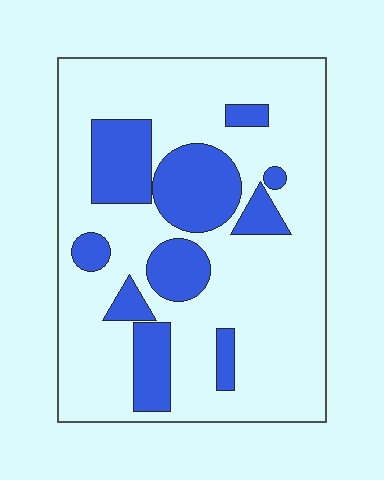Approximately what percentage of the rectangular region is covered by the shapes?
Approximately 25%.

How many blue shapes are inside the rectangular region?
10.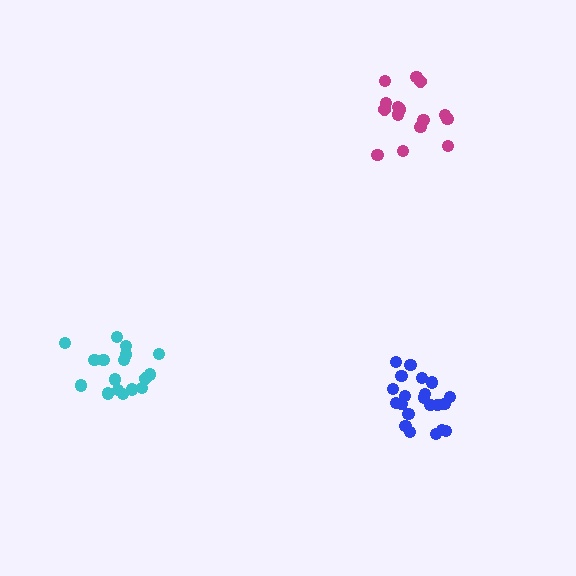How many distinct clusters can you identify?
There are 3 distinct clusters.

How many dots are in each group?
Group 1: 17 dots, Group 2: 21 dots, Group 3: 15 dots (53 total).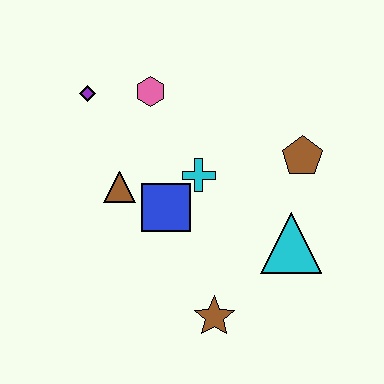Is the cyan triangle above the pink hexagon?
No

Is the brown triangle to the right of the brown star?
No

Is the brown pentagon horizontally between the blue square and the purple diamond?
No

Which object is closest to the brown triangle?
The blue square is closest to the brown triangle.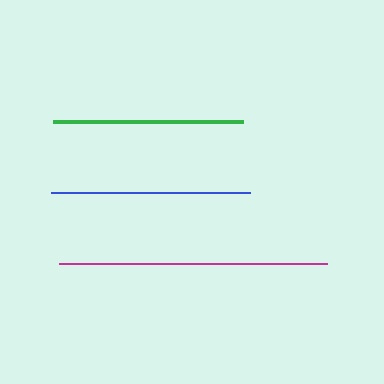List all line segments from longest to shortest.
From longest to shortest: magenta, blue, green.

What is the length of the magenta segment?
The magenta segment is approximately 269 pixels long.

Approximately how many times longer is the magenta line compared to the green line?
The magenta line is approximately 1.4 times the length of the green line.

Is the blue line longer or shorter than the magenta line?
The magenta line is longer than the blue line.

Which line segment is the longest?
The magenta line is the longest at approximately 269 pixels.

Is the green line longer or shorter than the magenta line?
The magenta line is longer than the green line.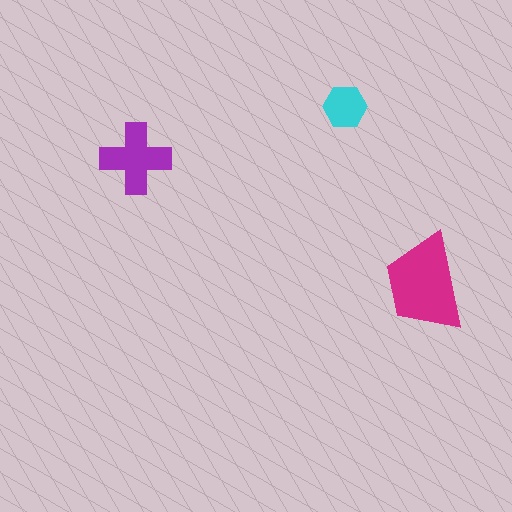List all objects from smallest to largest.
The cyan hexagon, the purple cross, the magenta trapezoid.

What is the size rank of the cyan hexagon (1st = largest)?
3rd.